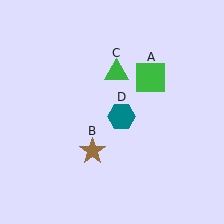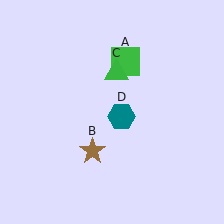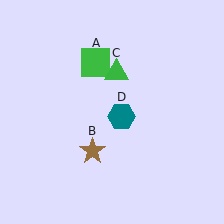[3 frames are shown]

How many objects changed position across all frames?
1 object changed position: green square (object A).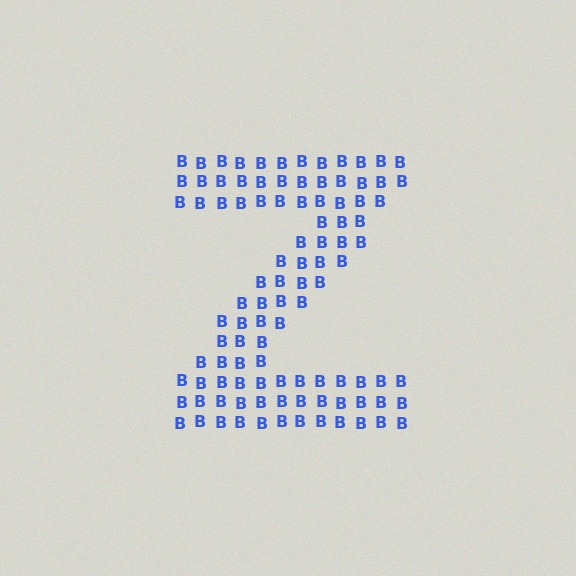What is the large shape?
The large shape is the letter Z.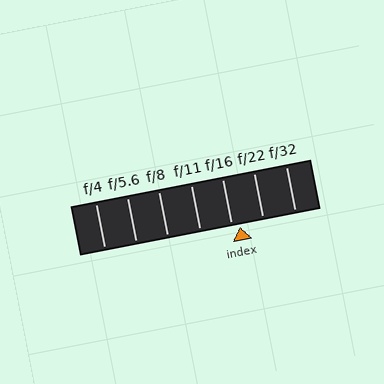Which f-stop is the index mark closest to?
The index mark is closest to f/16.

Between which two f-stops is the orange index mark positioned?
The index mark is between f/16 and f/22.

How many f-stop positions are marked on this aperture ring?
There are 7 f-stop positions marked.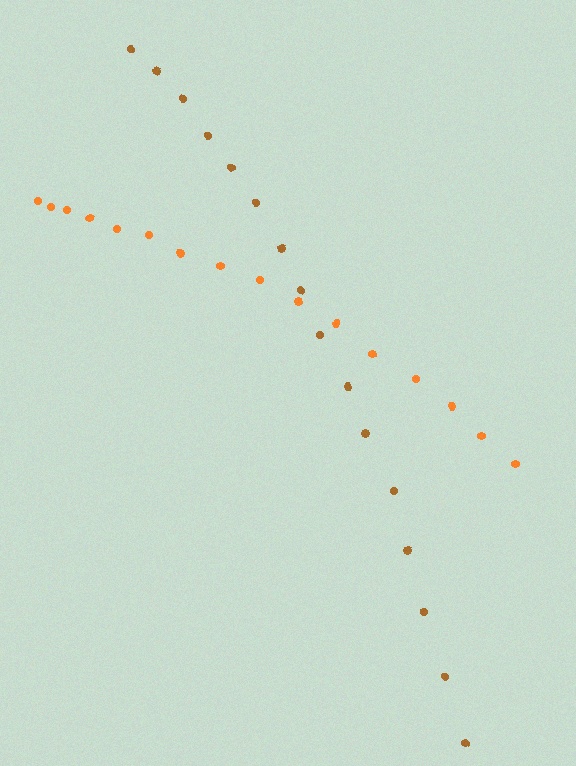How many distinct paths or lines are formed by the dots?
There are 2 distinct paths.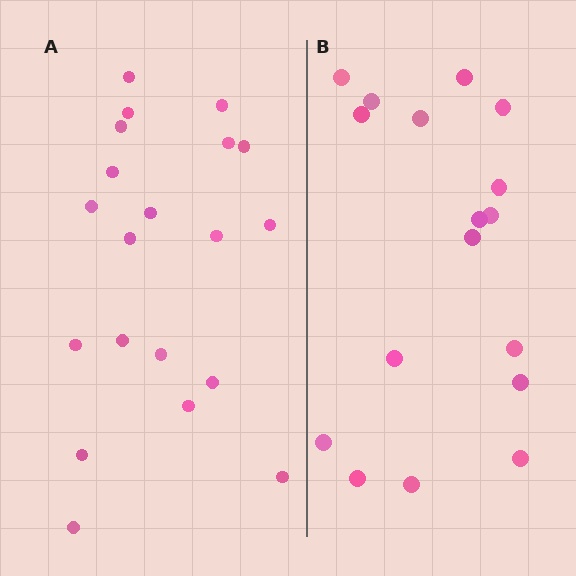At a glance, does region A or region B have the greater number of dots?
Region A (the left region) has more dots.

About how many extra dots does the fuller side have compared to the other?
Region A has just a few more — roughly 2 or 3 more dots than region B.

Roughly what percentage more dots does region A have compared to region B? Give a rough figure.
About 20% more.